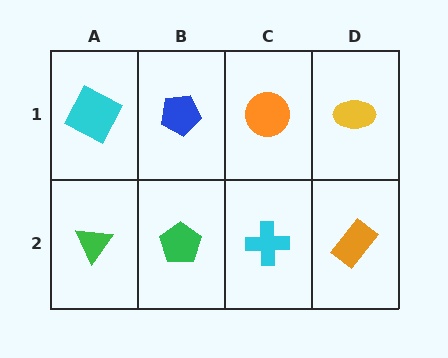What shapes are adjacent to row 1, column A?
A green triangle (row 2, column A), a blue pentagon (row 1, column B).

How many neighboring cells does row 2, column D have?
2.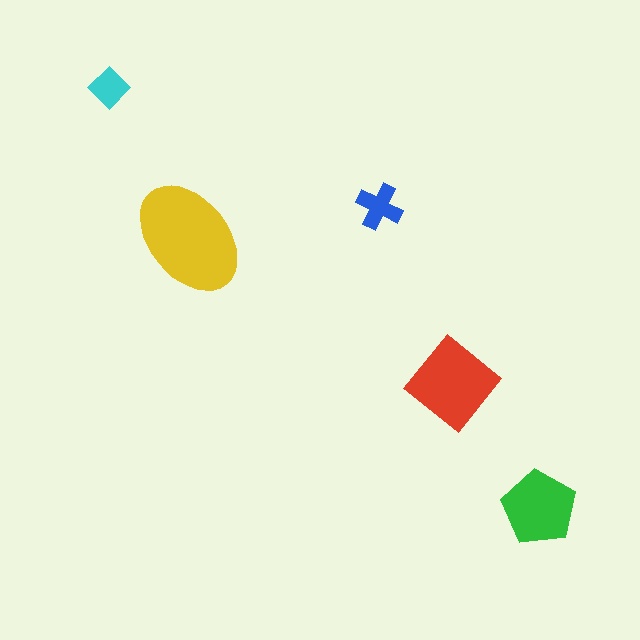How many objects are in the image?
There are 5 objects in the image.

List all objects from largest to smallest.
The yellow ellipse, the red diamond, the green pentagon, the blue cross, the cyan diamond.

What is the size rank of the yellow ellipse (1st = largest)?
1st.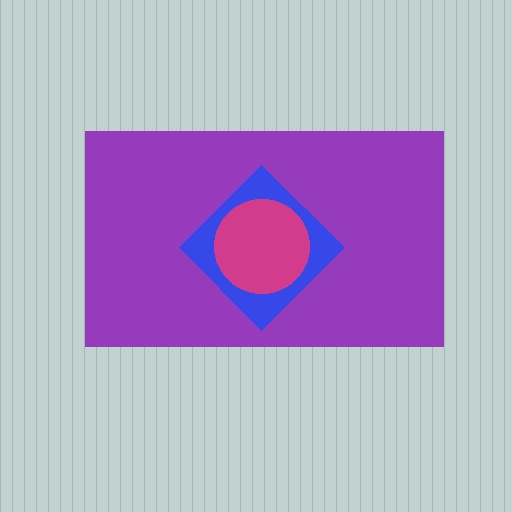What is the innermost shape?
The magenta circle.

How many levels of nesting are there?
3.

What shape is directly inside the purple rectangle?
The blue diamond.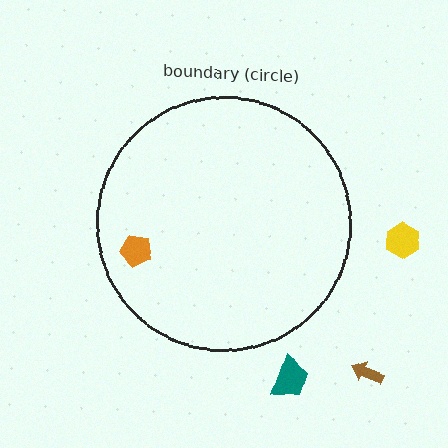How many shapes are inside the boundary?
1 inside, 3 outside.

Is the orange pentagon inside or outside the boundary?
Inside.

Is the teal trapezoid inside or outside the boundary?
Outside.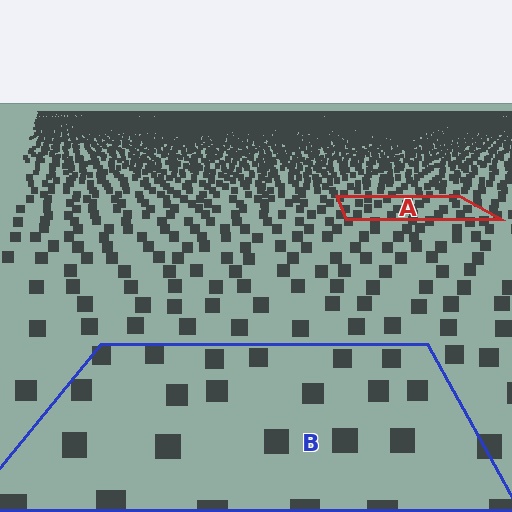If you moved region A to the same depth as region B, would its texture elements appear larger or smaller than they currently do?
They would appear larger. At a closer depth, the same texture elements are projected at a bigger on-screen size.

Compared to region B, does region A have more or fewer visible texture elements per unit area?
Region A has more texture elements per unit area — they are packed more densely because it is farther away.